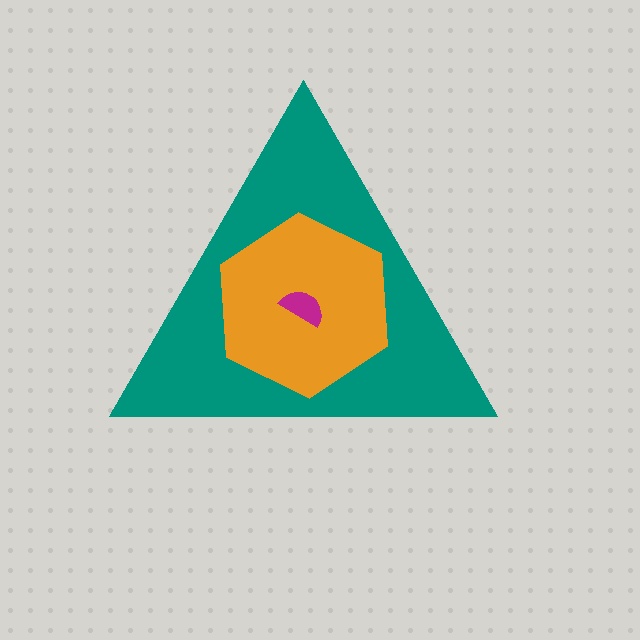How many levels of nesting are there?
3.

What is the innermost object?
The magenta semicircle.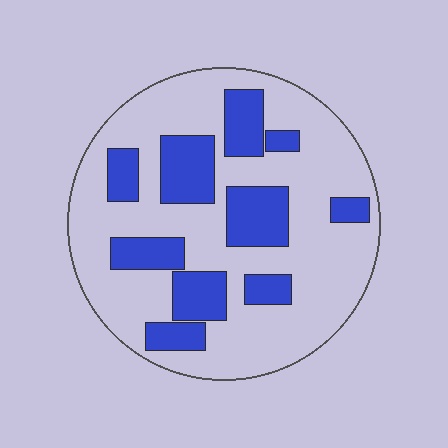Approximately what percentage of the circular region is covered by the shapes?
Approximately 30%.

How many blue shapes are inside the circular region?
10.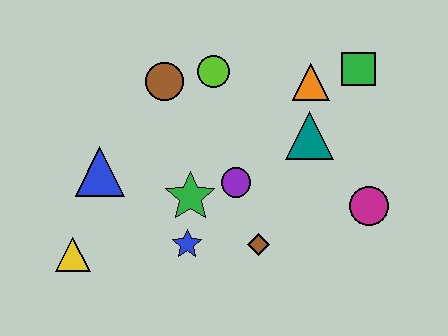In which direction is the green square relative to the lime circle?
The green square is to the right of the lime circle.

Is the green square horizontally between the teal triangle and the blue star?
No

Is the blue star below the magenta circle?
Yes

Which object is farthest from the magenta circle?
The yellow triangle is farthest from the magenta circle.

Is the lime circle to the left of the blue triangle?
No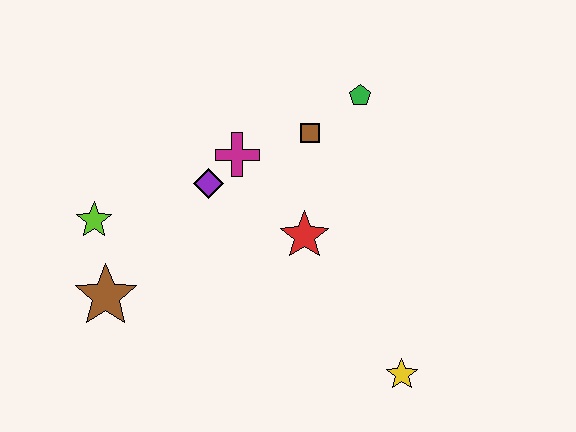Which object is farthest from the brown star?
The green pentagon is farthest from the brown star.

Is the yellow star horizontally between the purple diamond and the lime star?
No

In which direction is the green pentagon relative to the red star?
The green pentagon is above the red star.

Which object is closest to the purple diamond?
The magenta cross is closest to the purple diamond.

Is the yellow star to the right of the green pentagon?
Yes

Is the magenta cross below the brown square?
Yes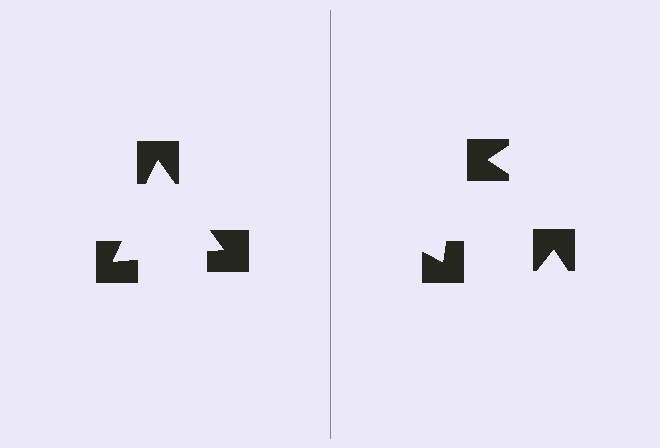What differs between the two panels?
The notched squares are positioned identically on both sides; only the wedge orientations differ. On the left they align to a triangle; on the right they are misaligned.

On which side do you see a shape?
An illusory triangle appears on the left side. On the right side the wedge cuts are rotated, so no coherent shape forms.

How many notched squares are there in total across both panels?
6 — 3 on each side.